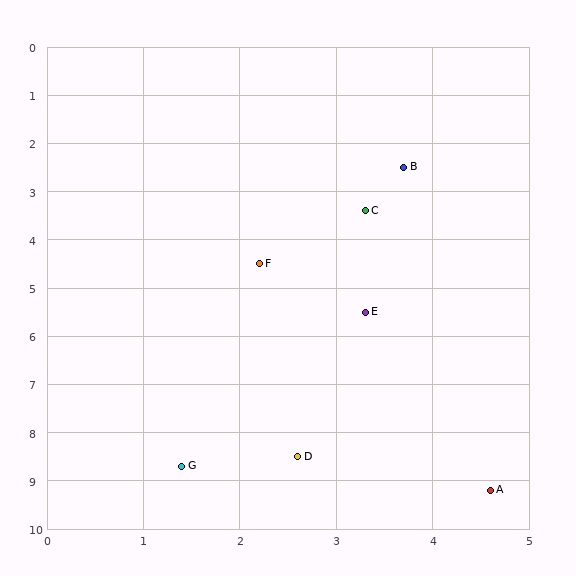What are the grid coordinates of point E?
Point E is at approximately (3.3, 5.5).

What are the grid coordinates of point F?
Point F is at approximately (2.2, 4.5).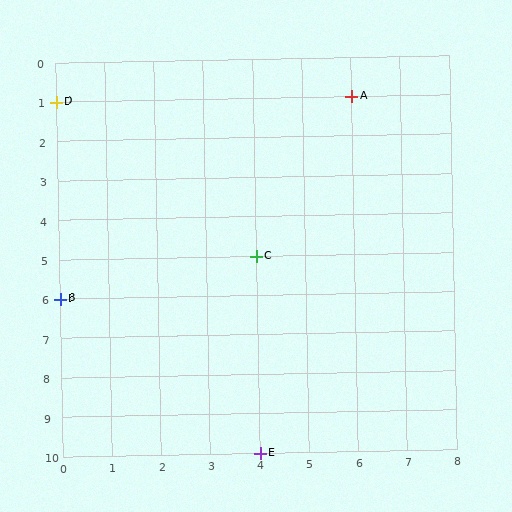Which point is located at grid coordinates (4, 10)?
Point E is at (4, 10).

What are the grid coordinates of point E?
Point E is at grid coordinates (4, 10).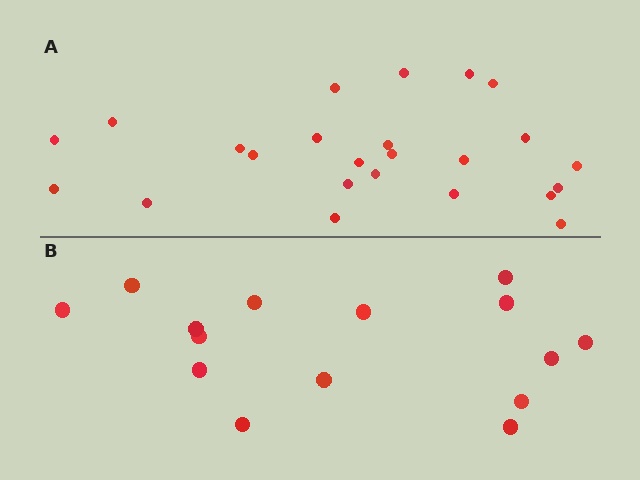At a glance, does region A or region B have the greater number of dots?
Region A (the top region) has more dots.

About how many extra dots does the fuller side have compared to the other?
Region A has roughly 8 or so more dots than region B.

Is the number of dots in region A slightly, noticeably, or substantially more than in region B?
Region A has substantially more. The ratio is roughly 1.6 to 1.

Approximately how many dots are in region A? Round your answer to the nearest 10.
About 20 dots. (The exact count is 24, which rounds to 20.)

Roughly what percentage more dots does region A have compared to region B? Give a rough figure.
About 60% more.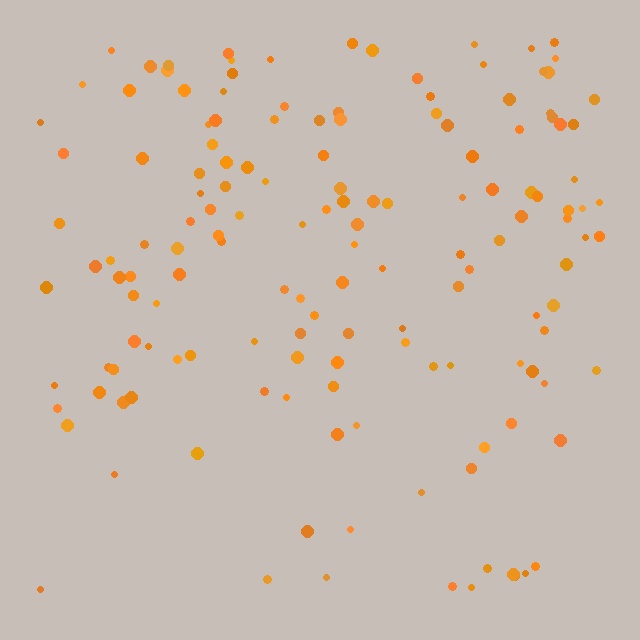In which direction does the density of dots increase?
From bottom to top, with the top side densest.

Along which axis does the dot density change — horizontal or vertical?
Vertical.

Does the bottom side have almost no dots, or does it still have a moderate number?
Still a moderate number, just noticeably fewer than the top.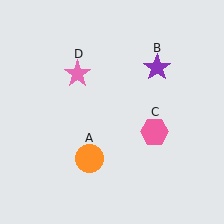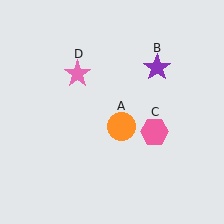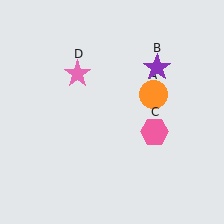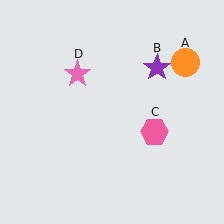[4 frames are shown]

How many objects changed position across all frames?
1 object changed position: orange circle (object A).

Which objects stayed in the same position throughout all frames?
Purple star (object B) and pink hexagon (object C) and pink star (object D) remained stationary.